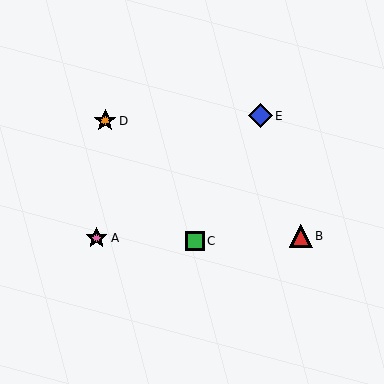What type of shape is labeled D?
Shape D is an orange star.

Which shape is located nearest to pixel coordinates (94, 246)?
The pink star (labeled A) at (97, 238) is nearest to that location.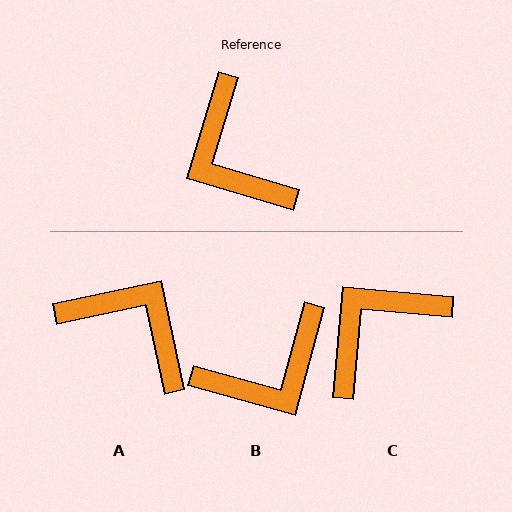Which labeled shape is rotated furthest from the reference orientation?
A, about 151 degrees away.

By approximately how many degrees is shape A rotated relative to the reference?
Approximately 151 degrees clockwise.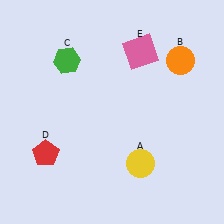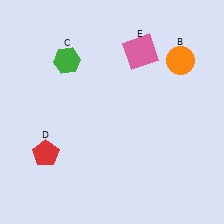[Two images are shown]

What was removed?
The yellow circle (A) was removed in Image 2.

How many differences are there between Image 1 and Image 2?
There is 1 difference between the two images.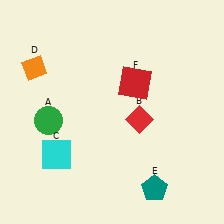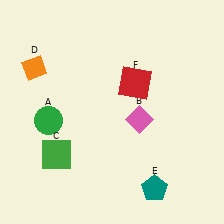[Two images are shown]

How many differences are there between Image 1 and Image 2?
There are 2 differences between the two images.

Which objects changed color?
B changed from red to pink. C changed from cyan to green.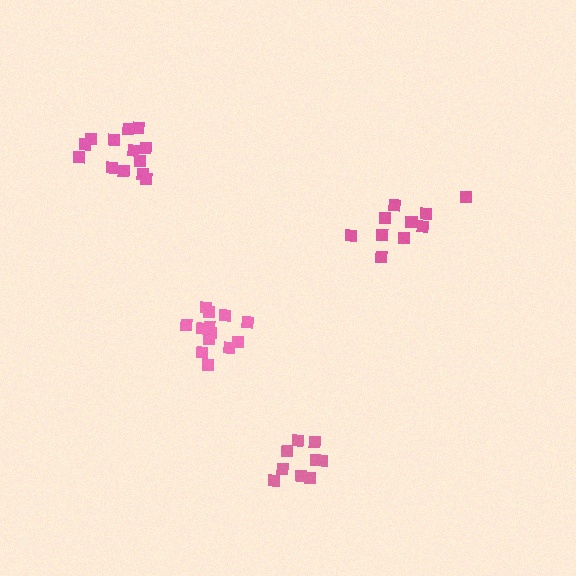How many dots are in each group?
Group 1: 9 dots, Group 2: 13 dots, Group 3: 13 dots, Group 4: 10 dots (45 total).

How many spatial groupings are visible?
There are 4 spatial groupings.